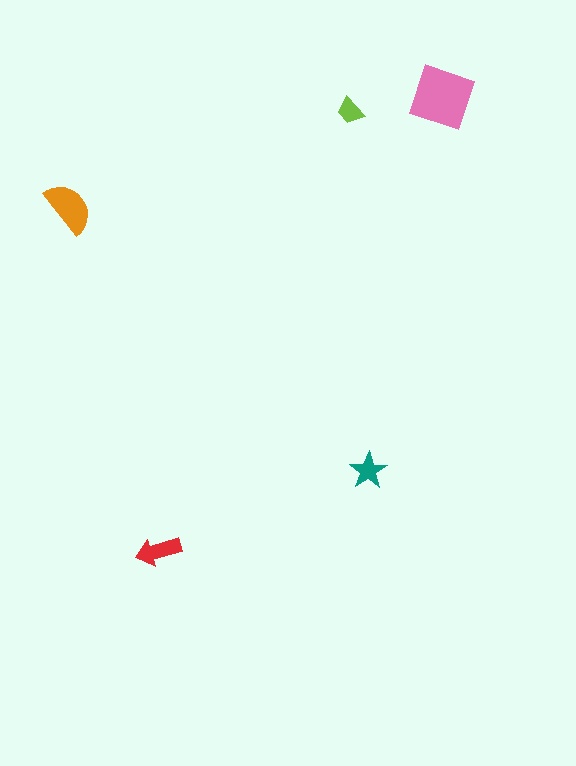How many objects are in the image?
There are 5 objects in the image.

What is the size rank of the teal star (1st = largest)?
4th.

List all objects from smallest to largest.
The lime trapezoid, the teal star, the red arrow, the orange semicircle, the pink diamond.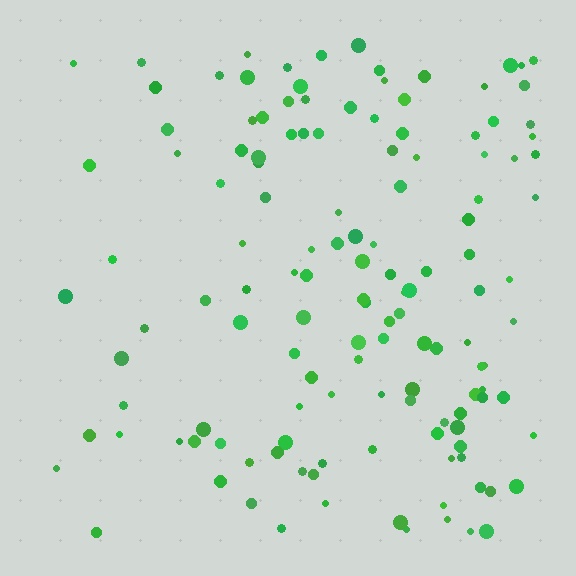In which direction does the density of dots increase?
From left to right, with the right side densest.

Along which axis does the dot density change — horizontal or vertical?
Horizontal.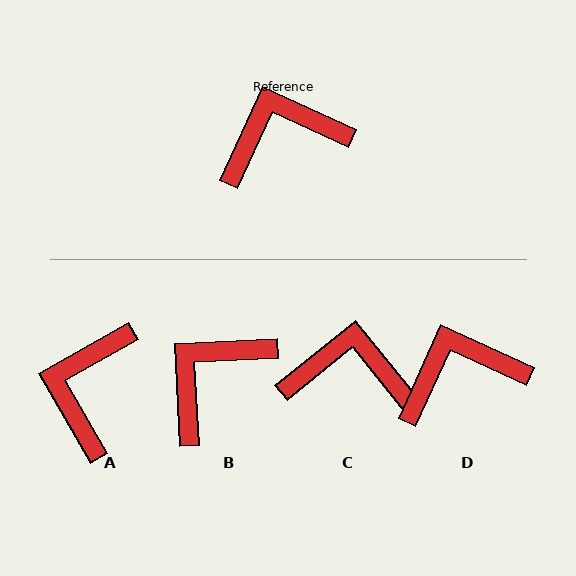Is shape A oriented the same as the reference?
No, it is off by about 54 degrees.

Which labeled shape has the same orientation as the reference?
D.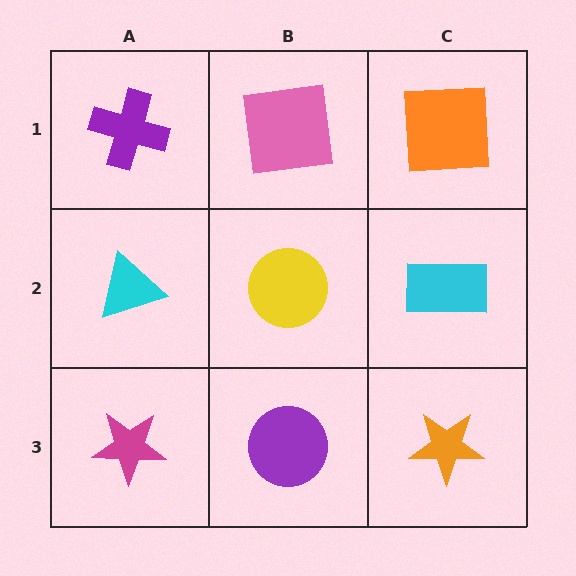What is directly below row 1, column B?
A yellow circle.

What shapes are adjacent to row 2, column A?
A purple cross (row 1, column A), a magenta star (row 3, column A), a yellow circle (row 2, column B).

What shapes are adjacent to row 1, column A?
A cyan triangle (row 2, column A), a pink square (row 1, column B).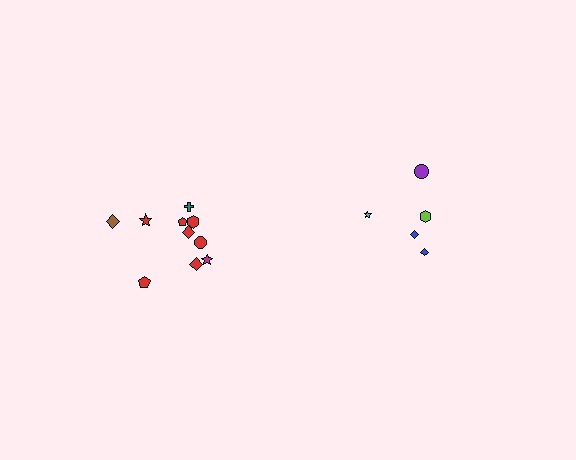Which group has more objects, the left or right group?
The left group.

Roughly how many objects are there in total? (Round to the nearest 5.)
Roughly 15 objects in total.